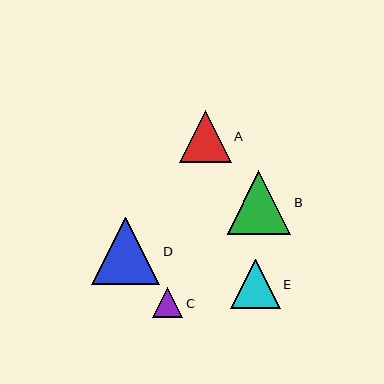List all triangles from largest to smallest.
From largest to smallest: D, B, A, E, C.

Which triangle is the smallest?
Triangle C is the smallest with a size of approximately 30 pixels.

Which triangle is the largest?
Triangle D is the largest with a size of approximately 68 pixels.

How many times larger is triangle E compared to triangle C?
Triangle E is approximately 1.7 times the size of triangle C.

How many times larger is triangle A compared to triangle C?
Triangle A is approximately 1.7 times the size of triangle C.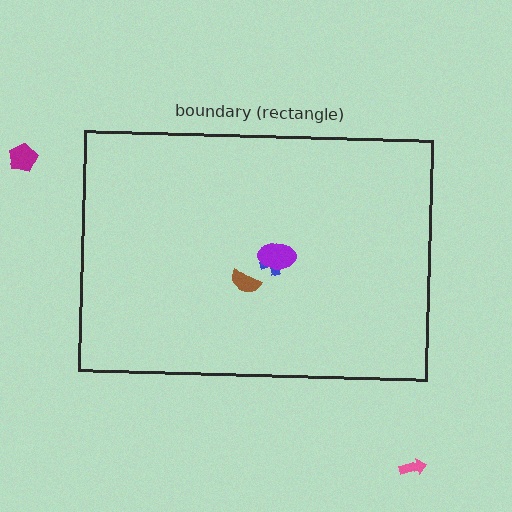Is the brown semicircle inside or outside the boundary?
Inside.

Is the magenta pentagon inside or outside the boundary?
Outside.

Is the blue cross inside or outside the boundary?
Inside.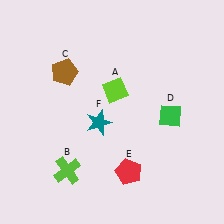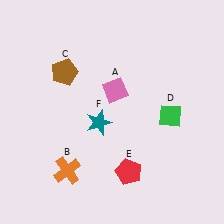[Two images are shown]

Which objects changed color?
A changed from lime to pink. B changed from lime to orange.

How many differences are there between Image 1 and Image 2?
There are 2 differences between the two images.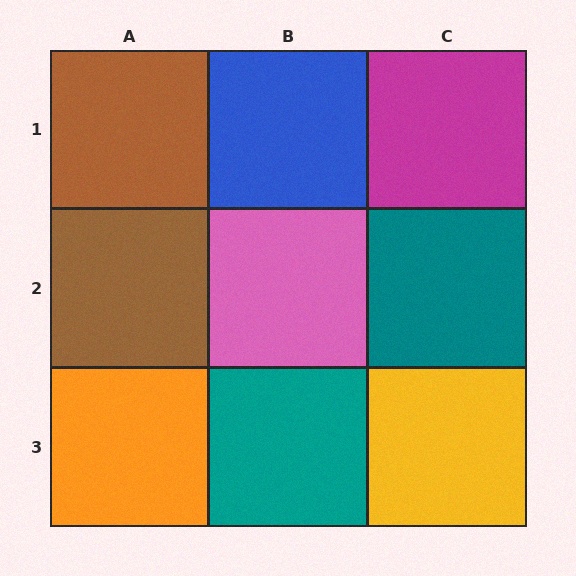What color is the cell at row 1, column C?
Magenta.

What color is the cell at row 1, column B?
Blue.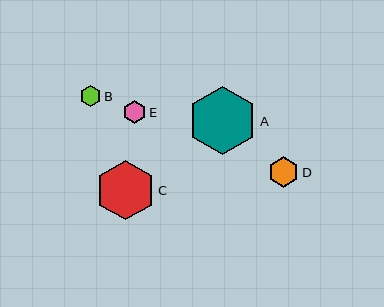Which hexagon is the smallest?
Hexagon B is the smallest with a size of approximately 21 pixels.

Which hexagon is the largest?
Hexagon A is the largest with a size of approximately 69 pixels.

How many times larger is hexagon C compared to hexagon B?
Hexagon C is approximately 2.8 times the size of hexagon B.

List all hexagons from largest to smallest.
From largest to smallest: A, C, D, E, B.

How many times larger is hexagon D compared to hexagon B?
Hexagon D is approximately 1.4 times the size of hexagon B.